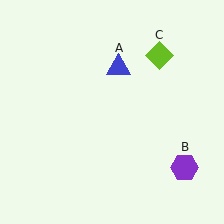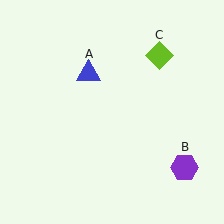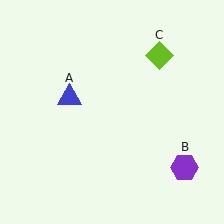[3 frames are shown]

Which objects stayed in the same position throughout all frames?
Purple hexagon (object B) and lime diamond (object C) remained stationary.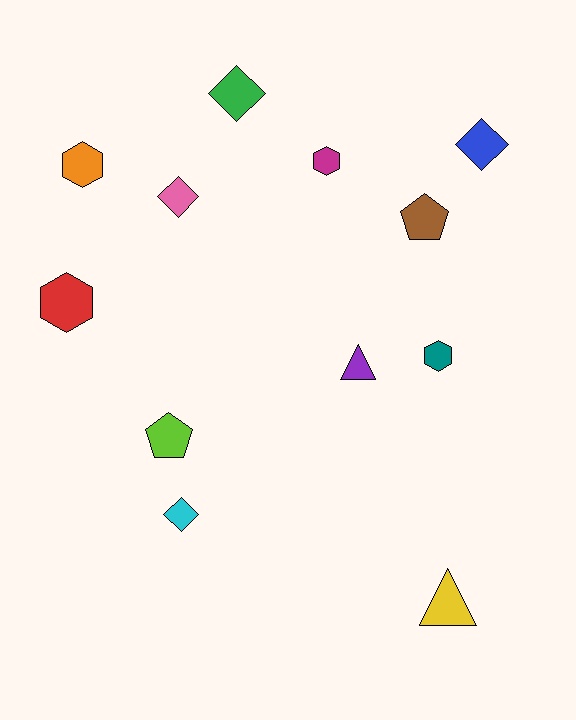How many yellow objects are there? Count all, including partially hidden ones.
There is 1 yellow object.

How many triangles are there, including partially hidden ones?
There are 2 triangles.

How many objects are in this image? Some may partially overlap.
There are 12 objects.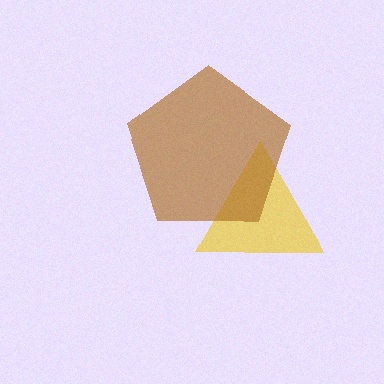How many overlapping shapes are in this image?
There are 2 overlapping shapes in the image.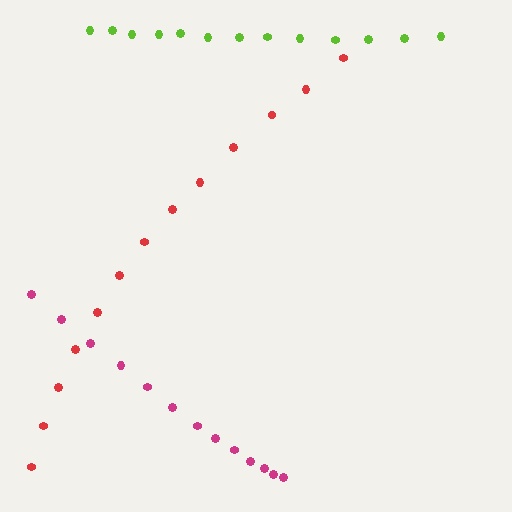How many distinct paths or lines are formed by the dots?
There are 3 distinct paths.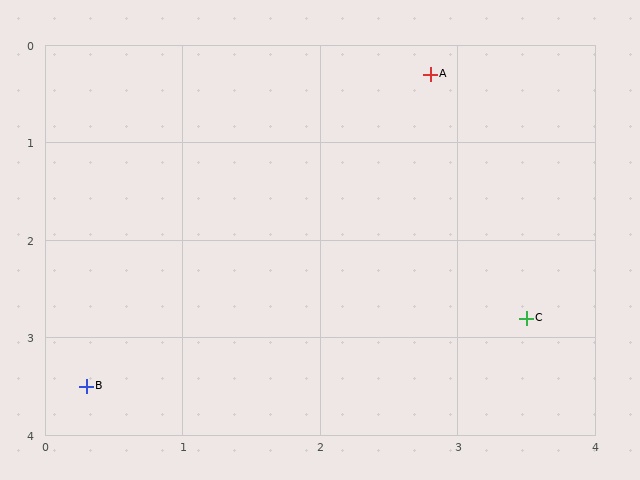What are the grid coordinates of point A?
Point A is at approximately (2.8, 0.3).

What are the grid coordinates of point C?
Point C is at approximately (3.5, 2.8).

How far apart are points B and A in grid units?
Points B and A are about 4.1 grid units apart.